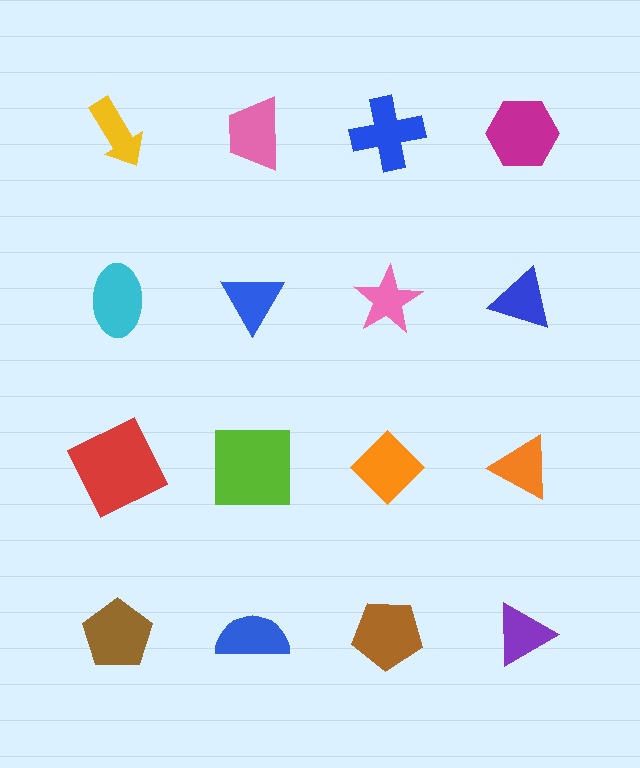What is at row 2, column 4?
A blue triangle.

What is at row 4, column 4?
A purple triangle.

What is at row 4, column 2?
A blue semicircle.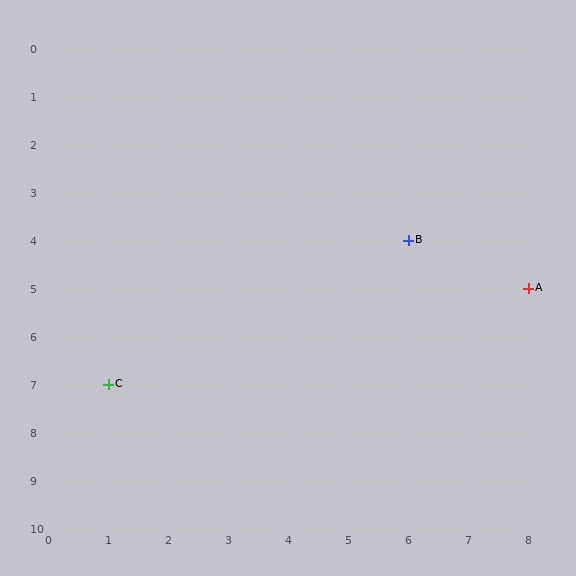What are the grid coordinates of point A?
Point A is at grid coordinates (8, 5).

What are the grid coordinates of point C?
Point C is at grid coordinates (1, 7).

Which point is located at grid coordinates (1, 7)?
Point C is at (1, 7).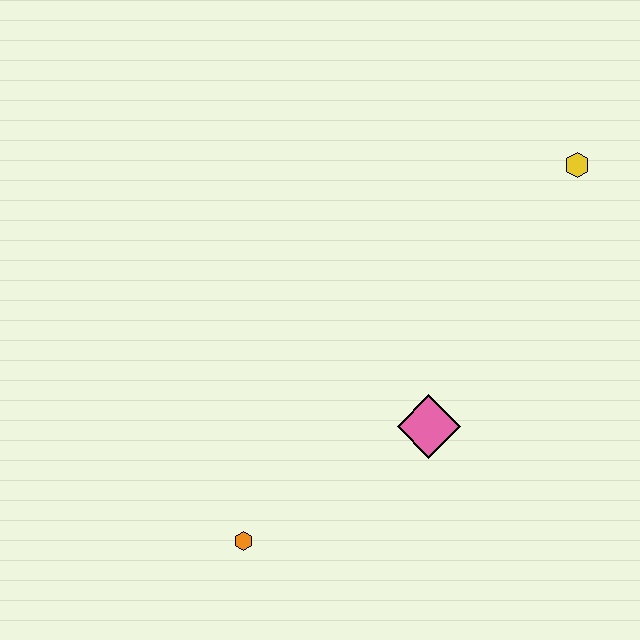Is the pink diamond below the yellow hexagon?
Yes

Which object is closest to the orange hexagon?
The pink diamond is closest to the orange hexagon.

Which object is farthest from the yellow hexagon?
The orange hexagon is farthest from the yellow hexagon.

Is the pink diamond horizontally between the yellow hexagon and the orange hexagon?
Yes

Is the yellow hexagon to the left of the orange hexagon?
No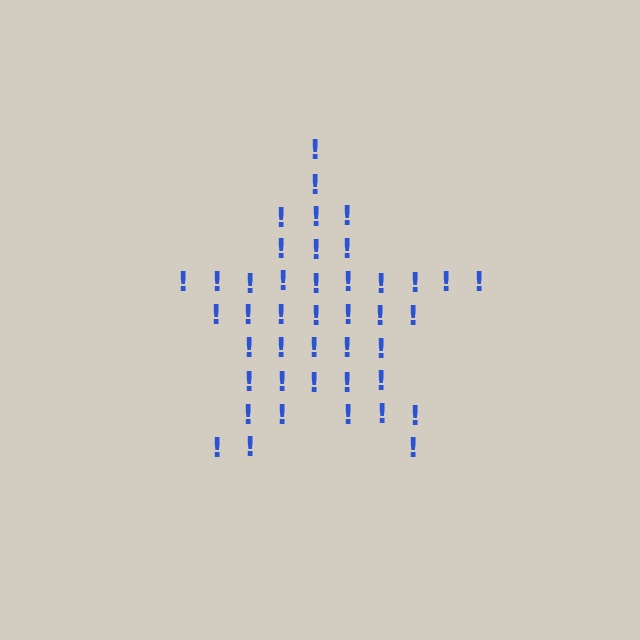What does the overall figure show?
The overall figure shows a star.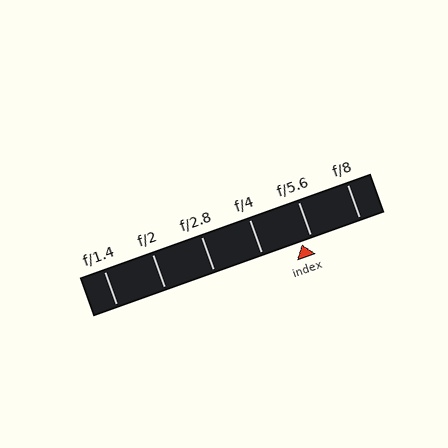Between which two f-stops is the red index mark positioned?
The index mark is between f/4 and f/5.6.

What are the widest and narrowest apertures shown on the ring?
The widest aperture shown is f/1.4 and the narrowest is f/8.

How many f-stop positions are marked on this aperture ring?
There are 6 f-stop positions marked.